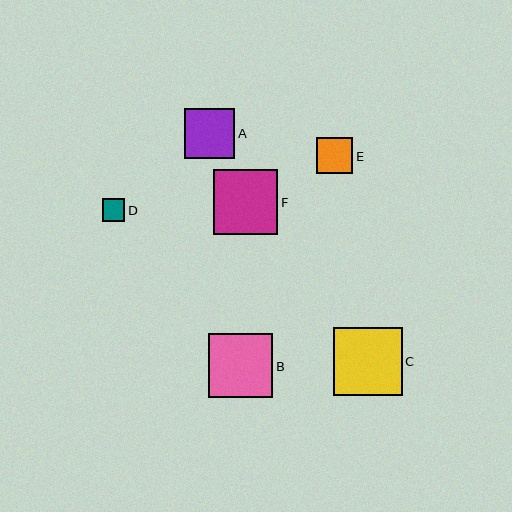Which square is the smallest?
Square D is the smallest with a size of approximately 23 pixels.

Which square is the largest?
Square C is the largest with a size of approximately 68 pixels.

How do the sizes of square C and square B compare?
Square C and square B are approximately the same size.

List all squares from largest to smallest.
From largest to smallest: C, F, B, A, E, D.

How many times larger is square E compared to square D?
Square E is approximately 1.6 times the size of square D.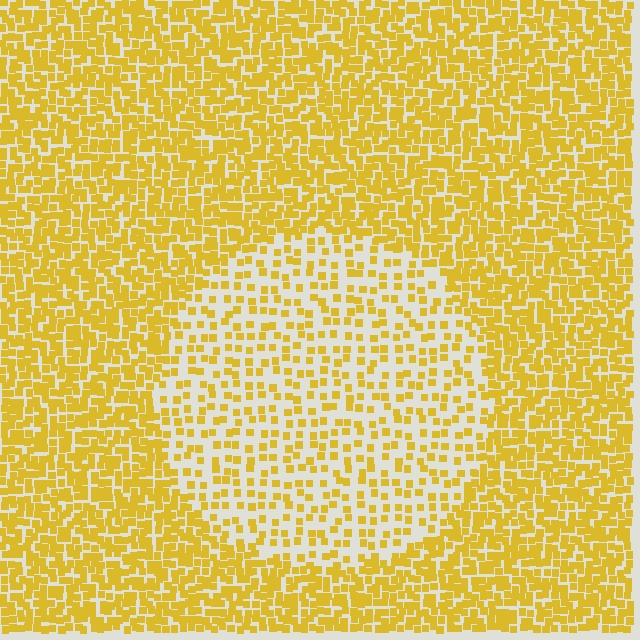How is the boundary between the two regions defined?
The boundary is defined by a change in element density (approximately 2.3x ratio). All elements are the same color, size, and shape.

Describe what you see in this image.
The image contains small yellow elements arranged at two different densities. A circle-shaped region is visible where the elements are less densely packed than the surrounding area.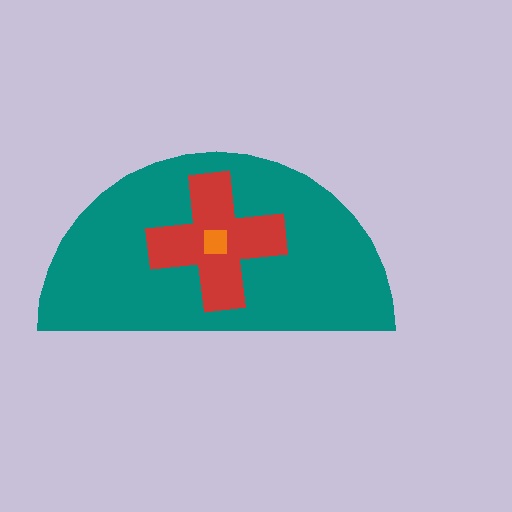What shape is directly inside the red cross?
The orange square.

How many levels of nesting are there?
3.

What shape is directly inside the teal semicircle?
The red cross.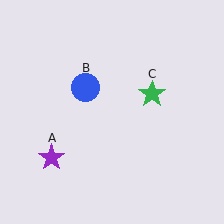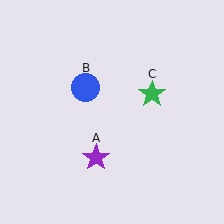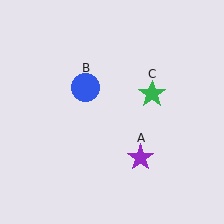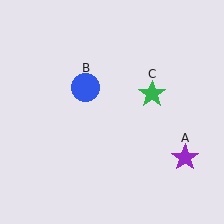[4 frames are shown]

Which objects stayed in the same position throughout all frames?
Blue circle (object B) and green star (object C) remained stationary.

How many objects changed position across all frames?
1 object changed position: purple star (object A).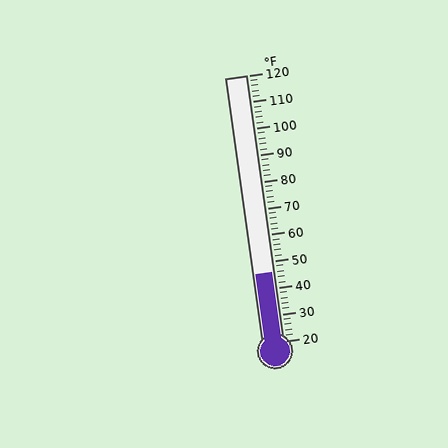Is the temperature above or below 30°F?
The temperature is above 30°F.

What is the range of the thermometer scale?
The thermometer scale ranges from 20°F to 120°F.